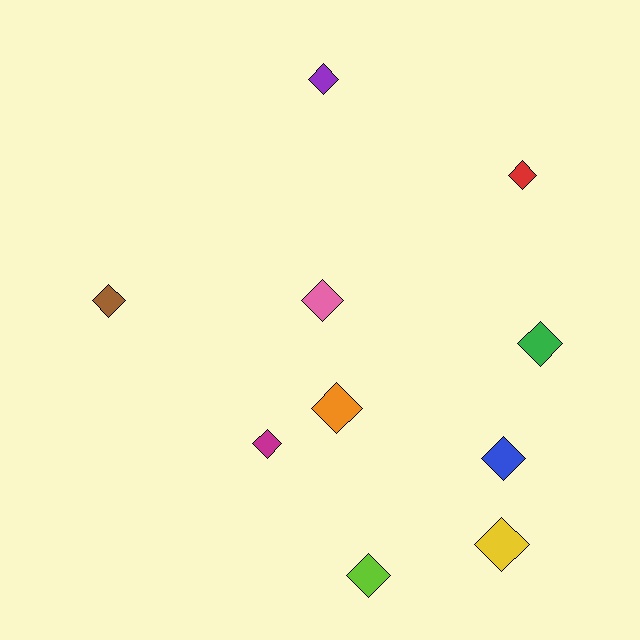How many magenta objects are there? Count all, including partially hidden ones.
There is 1 magenta object.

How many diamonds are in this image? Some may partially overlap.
There are 10 diamonds.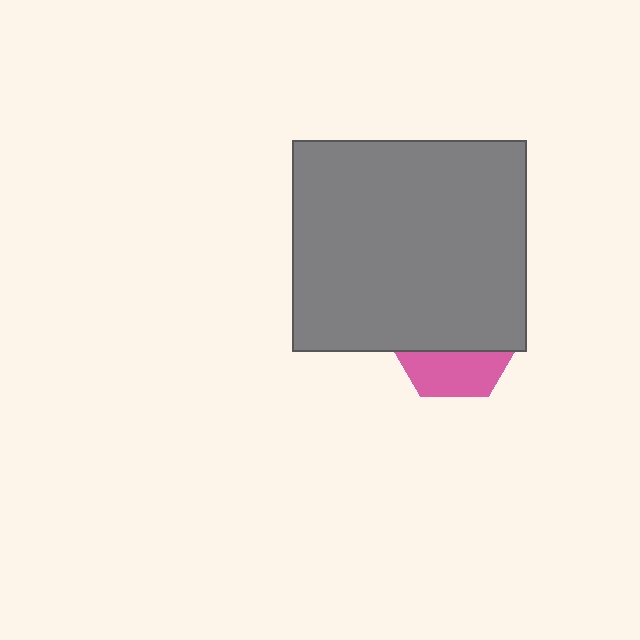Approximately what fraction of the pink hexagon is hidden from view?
Roughly 65% of the pink hexagon is hidden behind the gray rectangle.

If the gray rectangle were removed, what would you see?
You would see the complete pink hexagon.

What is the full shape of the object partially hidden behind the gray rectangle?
The partially hidden object is a pink hexagon.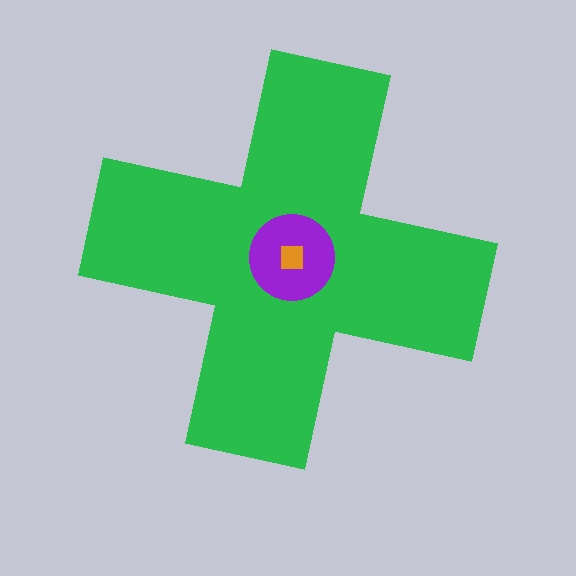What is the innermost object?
The orange square.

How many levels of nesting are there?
3.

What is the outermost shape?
The green cross.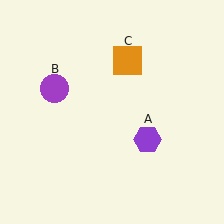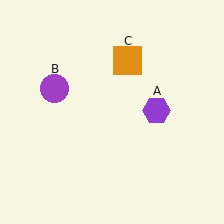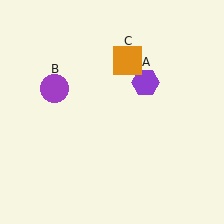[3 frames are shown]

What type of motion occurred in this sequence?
The purple hexagon (object A) rotated counterclockwise around the center of the scene.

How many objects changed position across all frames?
1 object changed position: purple hexagon (object A).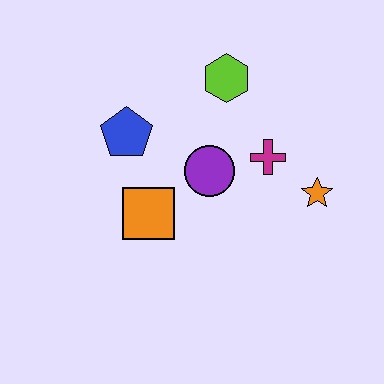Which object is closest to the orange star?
The magenta cross is closest to the orange star.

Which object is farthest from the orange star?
The blue pentagon is farthest from the orange star.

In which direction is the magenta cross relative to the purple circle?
The magenta cross is to the right of the purple circle.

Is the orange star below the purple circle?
Yes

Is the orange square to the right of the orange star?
No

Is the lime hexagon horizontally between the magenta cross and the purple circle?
Yes